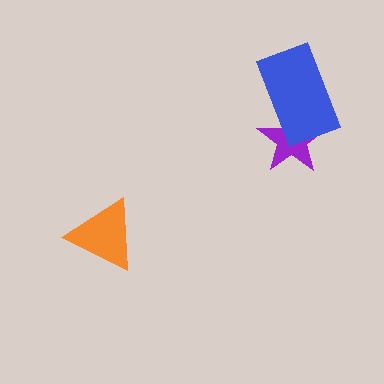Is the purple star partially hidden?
Yes, it is partially covered by another shape.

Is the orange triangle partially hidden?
No, no other shape covers it.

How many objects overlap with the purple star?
1 object overlaps with the purple star.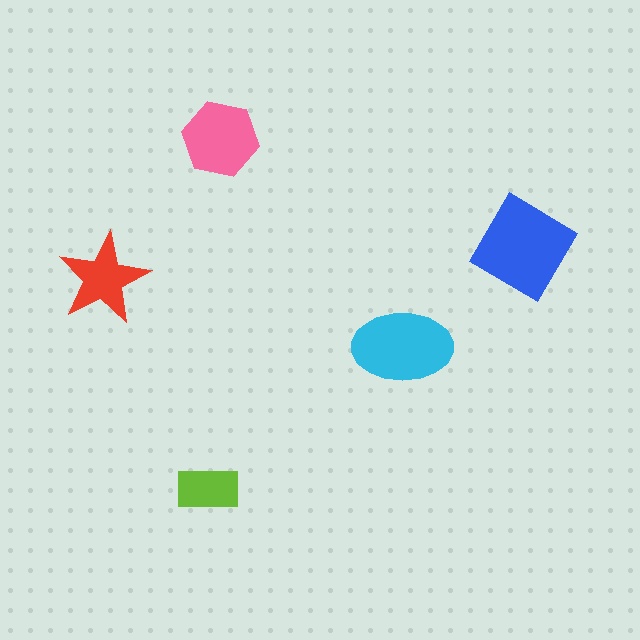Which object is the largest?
The blue diamond.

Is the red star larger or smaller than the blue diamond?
Smaller.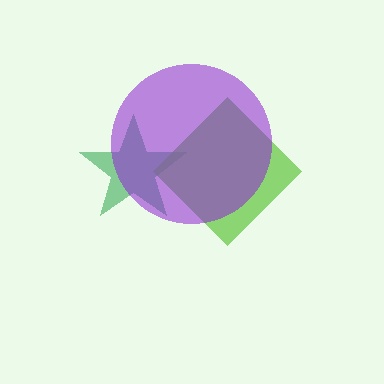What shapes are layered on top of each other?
The layered shapes are: a green star, a lime diamond, a purple circle.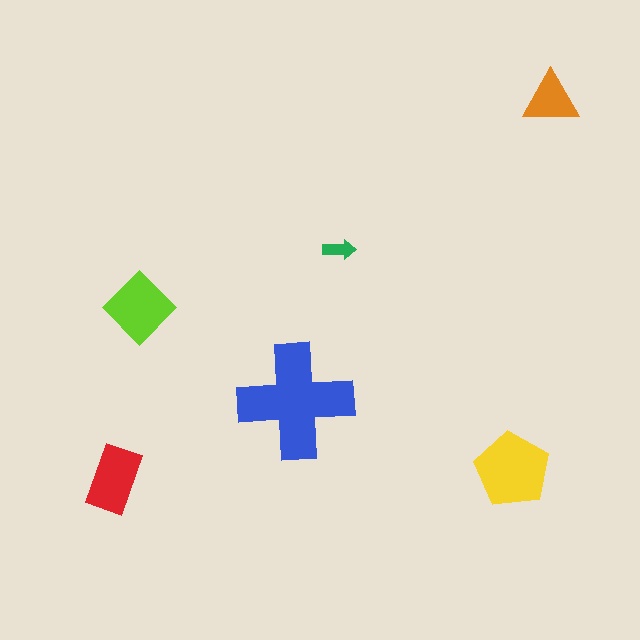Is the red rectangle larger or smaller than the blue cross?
Smaller.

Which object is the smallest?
The green arrow.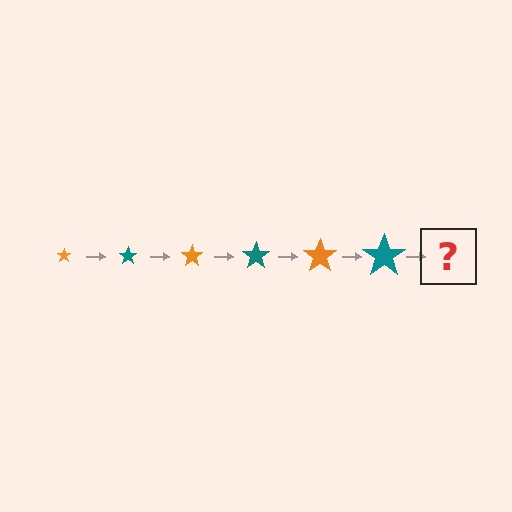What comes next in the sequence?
The next element should be an orange star, larger than the previous one.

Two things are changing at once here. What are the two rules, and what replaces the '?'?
The two rules are that the star grows larger each step and the color cycles through orange and teal. The '?' should be an orange star, larger than the previous one.